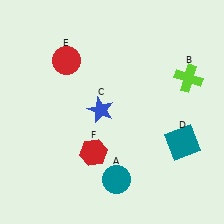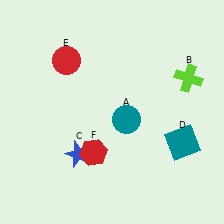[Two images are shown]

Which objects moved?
The objects that moved are: the teal circle (A), the blue star (C).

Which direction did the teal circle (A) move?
The teal circle (A) moved up.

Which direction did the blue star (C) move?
The blue star (C) moved down.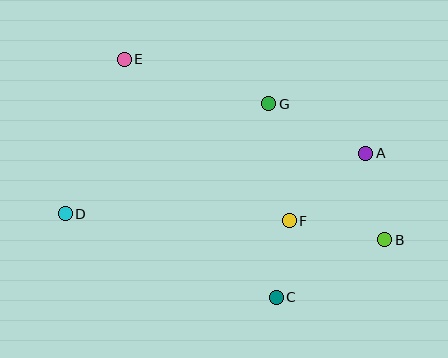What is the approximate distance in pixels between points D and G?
The distance between D and G is approximately 232 pixels.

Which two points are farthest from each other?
Points B and D are farthest from each other.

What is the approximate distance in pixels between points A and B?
The distance between A and B is approximately 88 pixels.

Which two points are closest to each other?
Points C and F are closest to each other.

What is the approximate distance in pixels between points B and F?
The distance between B and F is approximately 97 pixels.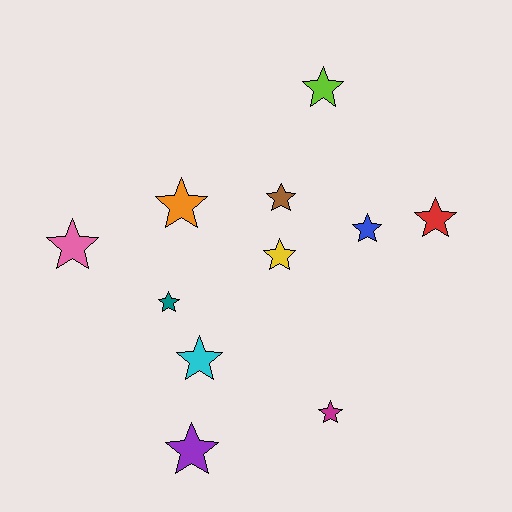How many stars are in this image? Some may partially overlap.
There are 11 stars.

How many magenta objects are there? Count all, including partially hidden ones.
There is 1 magenta object.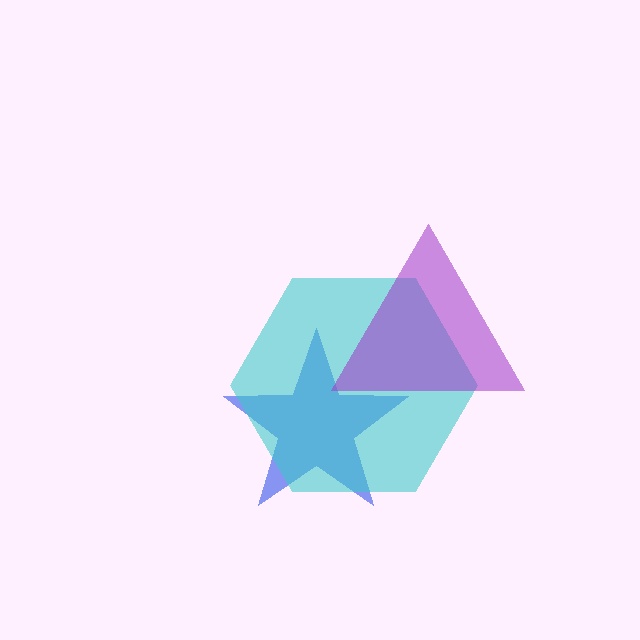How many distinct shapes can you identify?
There are 3 distinct shapes: a blue star, a cyan hexagon, a purple triangle.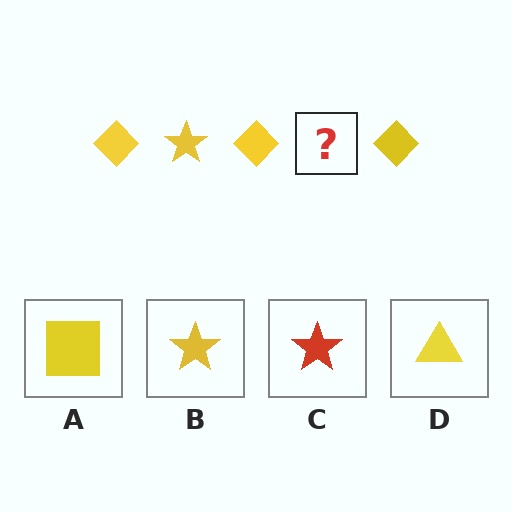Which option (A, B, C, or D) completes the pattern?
B.